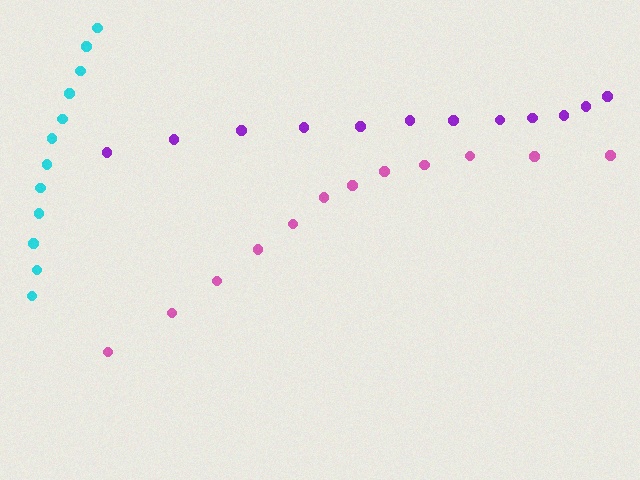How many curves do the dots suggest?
There are 3 distinct paths.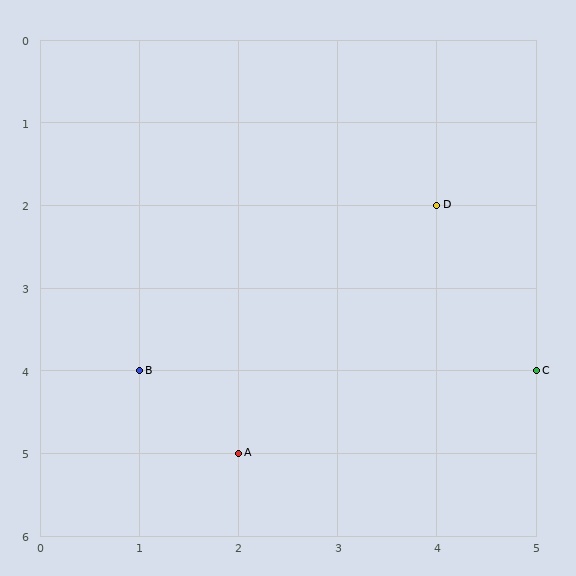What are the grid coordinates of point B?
Point B is at grid coordinates (1, 4).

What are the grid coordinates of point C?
Point C is at grid coordinates (5, 4).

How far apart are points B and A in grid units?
Points B and A are 1 column and 1 row apart (about 1.4 grid units diagonally).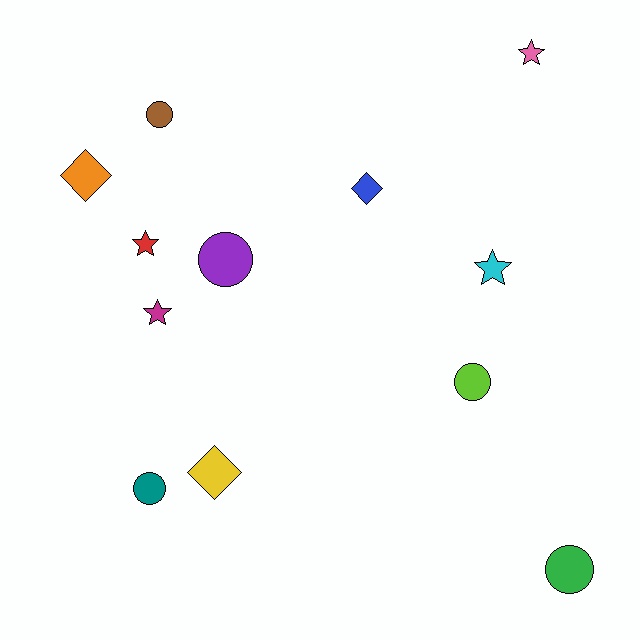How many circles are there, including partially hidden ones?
There are 5 circles.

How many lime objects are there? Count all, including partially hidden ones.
There is 1 lime object.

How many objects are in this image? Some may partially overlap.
There are 12 objects.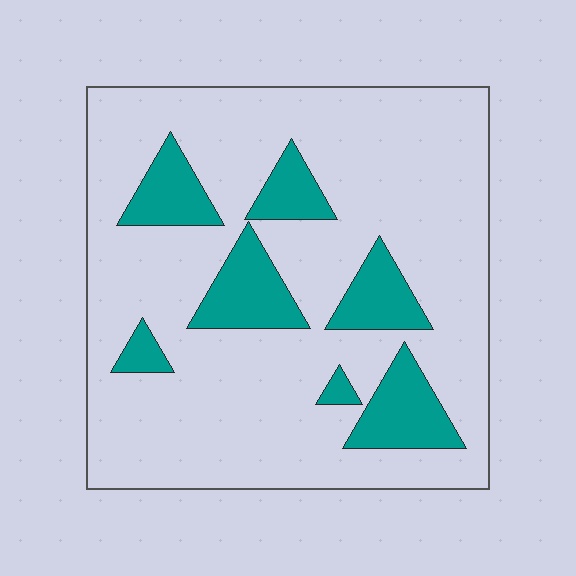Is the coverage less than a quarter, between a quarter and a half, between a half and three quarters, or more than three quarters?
Less than a quarter.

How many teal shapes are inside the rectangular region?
7.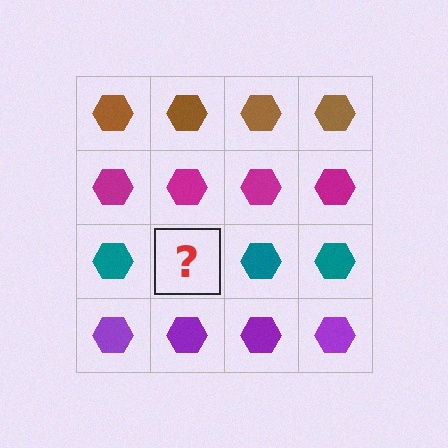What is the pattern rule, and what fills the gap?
The rule is that each row has a consistent color. The gap should be filled with a teal hexagon.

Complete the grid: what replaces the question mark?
The question mark should be replaced with a teal hexagon.